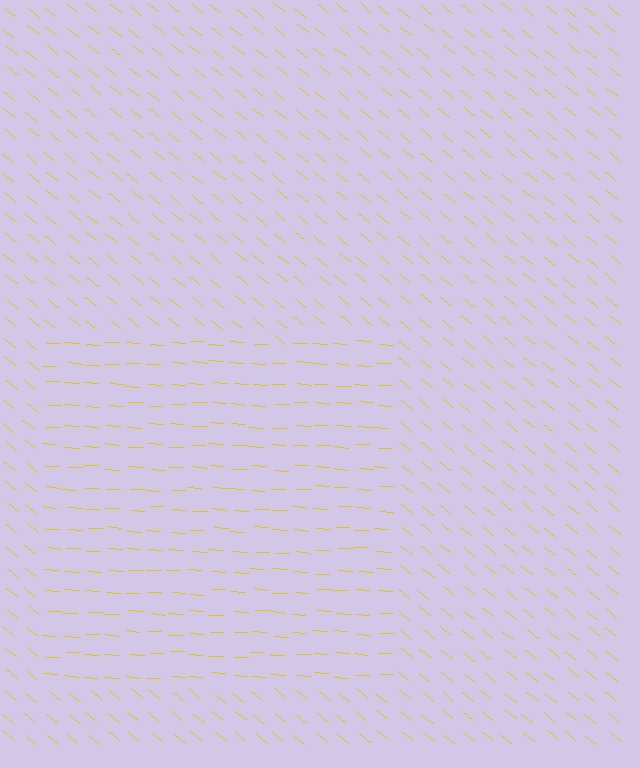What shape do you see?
I see a rectangle.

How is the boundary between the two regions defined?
The boundary is defined purely by a change in line orientation (approximately 36 degrees difference). All lines are the same color and thickness.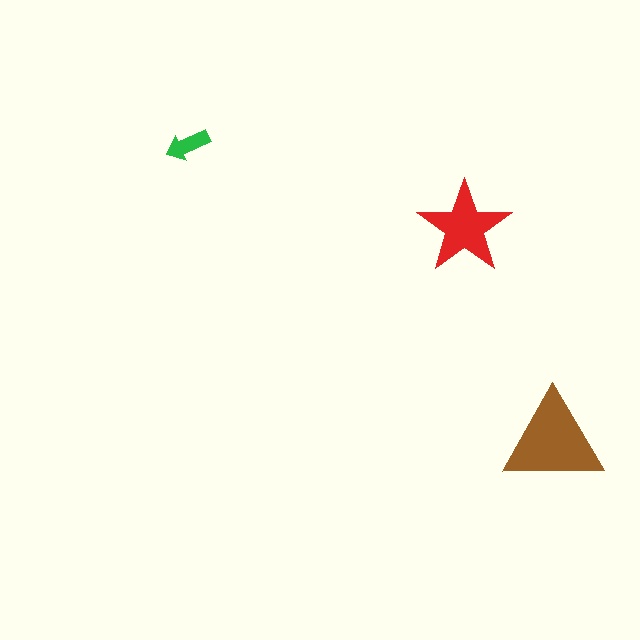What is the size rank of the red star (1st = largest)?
2nd.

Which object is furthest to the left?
The green arrow is leftmost.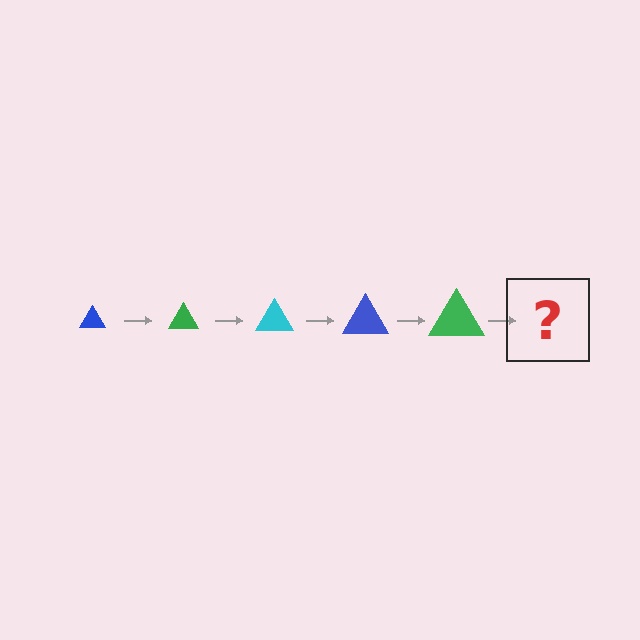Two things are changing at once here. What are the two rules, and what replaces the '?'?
The two rules are that the triangle grows larger each step and the color cycles through blue, green, and cyan. The '?' should be a cyan triangle, larger than the previous one.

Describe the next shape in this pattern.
It should be a cyan triangle, larger than the previous one.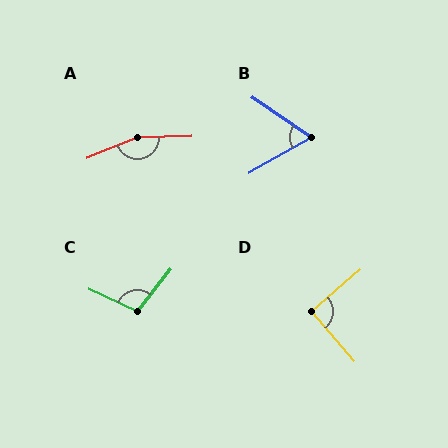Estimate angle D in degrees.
Approximately 90 degrees.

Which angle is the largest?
A, at approximately 159 degrees.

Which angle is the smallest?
B, at approximately 64 degrees.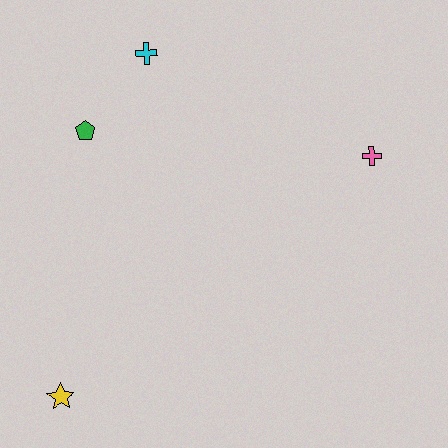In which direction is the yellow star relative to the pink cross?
The yellow star is to the left of the pink cross.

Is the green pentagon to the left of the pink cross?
Yes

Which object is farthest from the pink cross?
The yellow star is farthest from the pink cross.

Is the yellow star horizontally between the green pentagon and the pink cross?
No